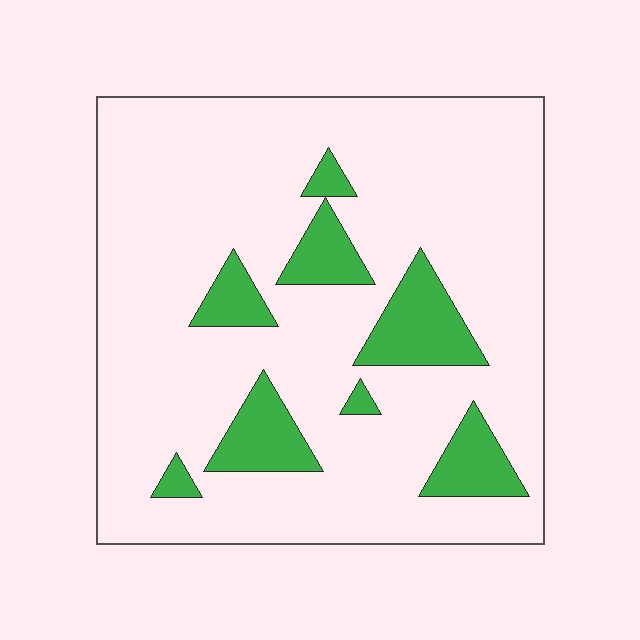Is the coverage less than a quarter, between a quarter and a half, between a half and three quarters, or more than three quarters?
Less than a quarter.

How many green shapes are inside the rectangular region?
8.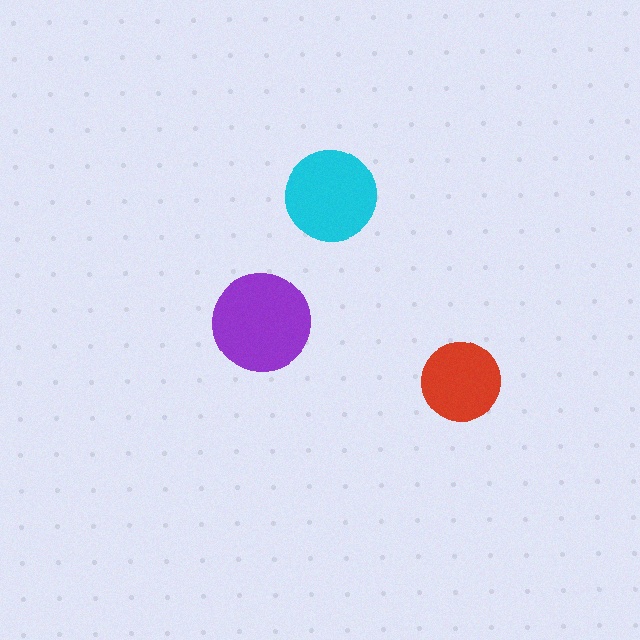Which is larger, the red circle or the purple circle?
The purple one.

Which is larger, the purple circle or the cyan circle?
The purple one.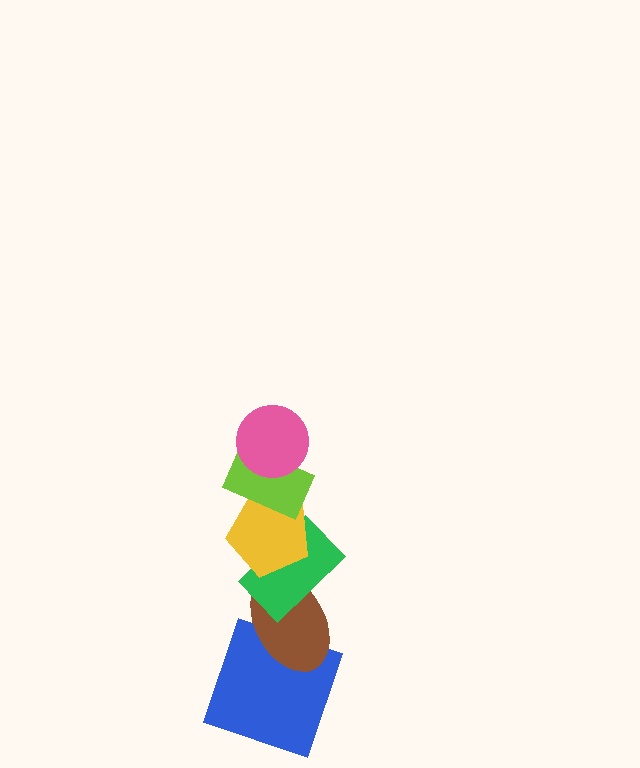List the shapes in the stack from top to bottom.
From top to bottom: the pink circle, the lime rectangle, the yellow pentagon, the green rectangle, the brown ellipse, the blue square.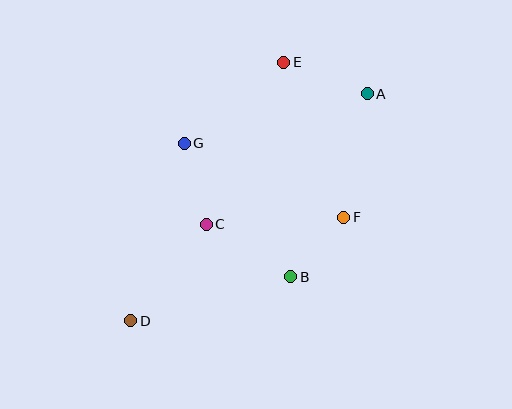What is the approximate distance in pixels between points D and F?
The distance between D and F is approximately 237 pixels.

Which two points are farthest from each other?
Points A and D are farthest from each other.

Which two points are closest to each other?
Points B and F are closest to each other.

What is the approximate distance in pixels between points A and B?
The distance between A and B is approximately 199 pixels.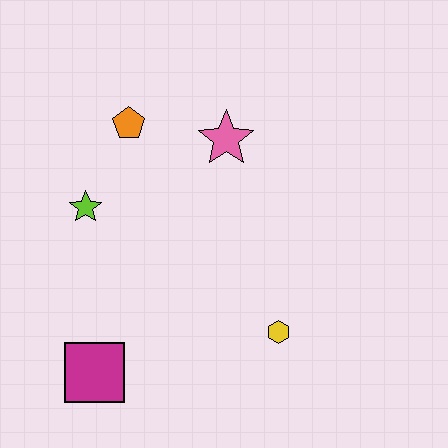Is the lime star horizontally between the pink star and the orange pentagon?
No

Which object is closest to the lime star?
The orange pentagon is closest to the lime star.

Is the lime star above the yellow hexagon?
Yes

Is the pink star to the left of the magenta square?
No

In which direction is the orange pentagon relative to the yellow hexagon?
The orange pentagon is above the yellow hexagon.